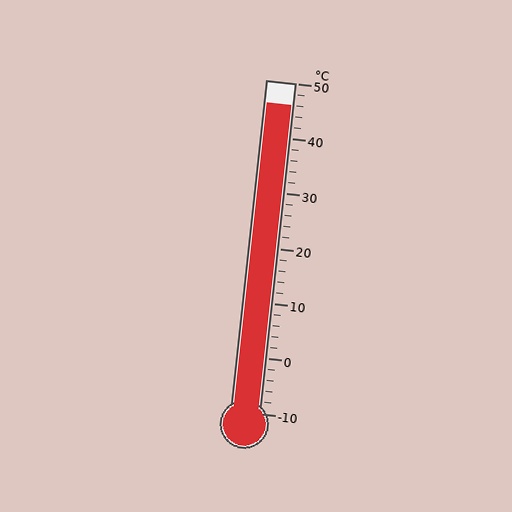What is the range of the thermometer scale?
The thermometer scale ranges from -10°C to 50°C.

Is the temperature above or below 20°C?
The temperature is above 20°C.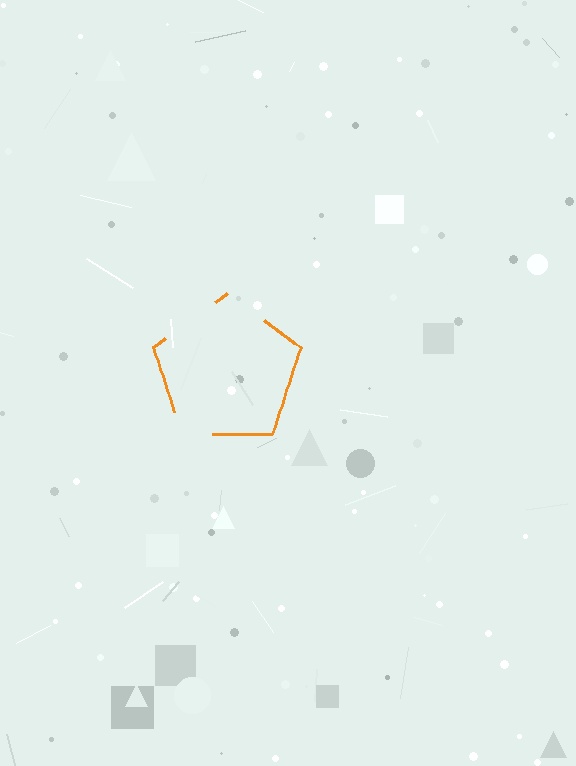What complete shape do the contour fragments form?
The contour fragments form a pentagon.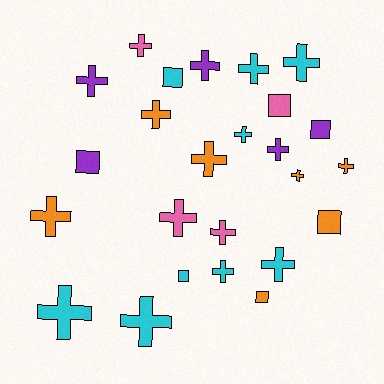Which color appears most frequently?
Cyan, with 9 objects.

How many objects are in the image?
There are 25 objects.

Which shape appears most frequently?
Cross, with 18 objects.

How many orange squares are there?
There are 2 orange squares.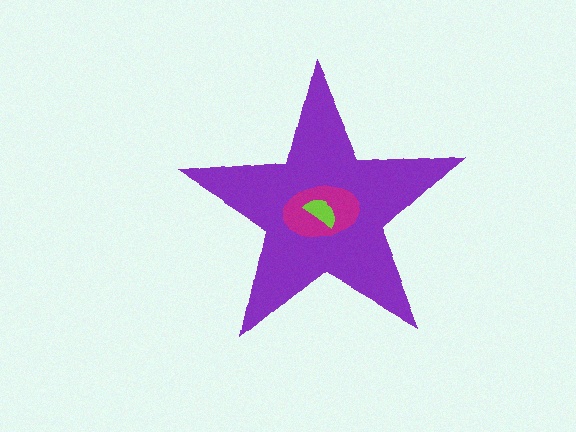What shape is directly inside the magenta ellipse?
The lime semicircle.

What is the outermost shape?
The purple star.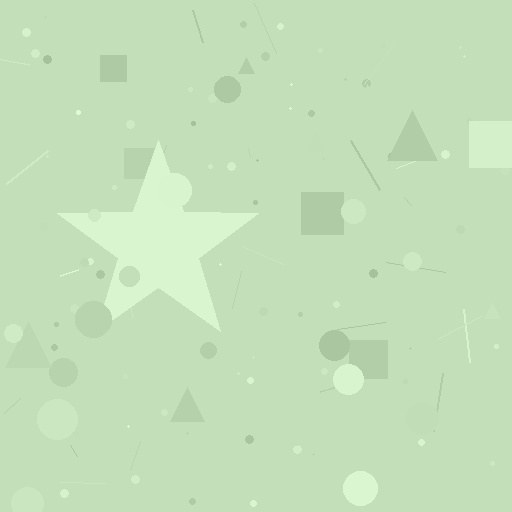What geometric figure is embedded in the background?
A star is embedded in the background.